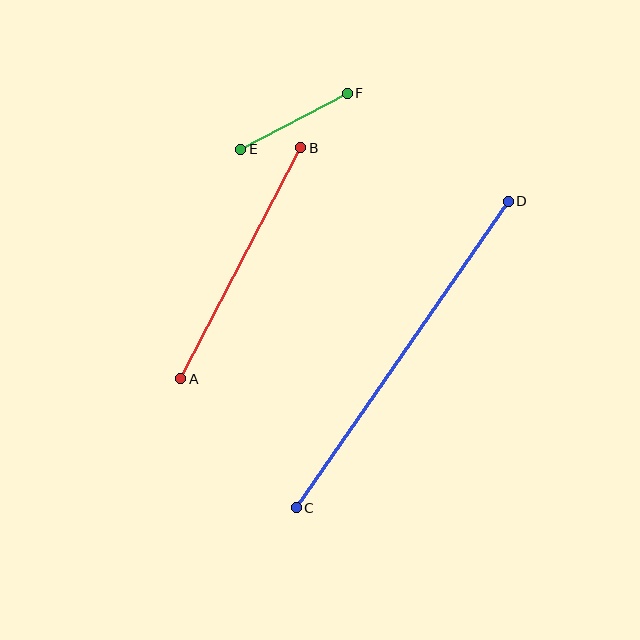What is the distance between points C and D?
The distance is approximately 373 pixels.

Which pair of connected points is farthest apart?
Points C and D are farthest apart.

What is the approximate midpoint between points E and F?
The midpoint is at approximately (294, 121) pixels.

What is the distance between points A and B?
The distance is approximately 260 pixels.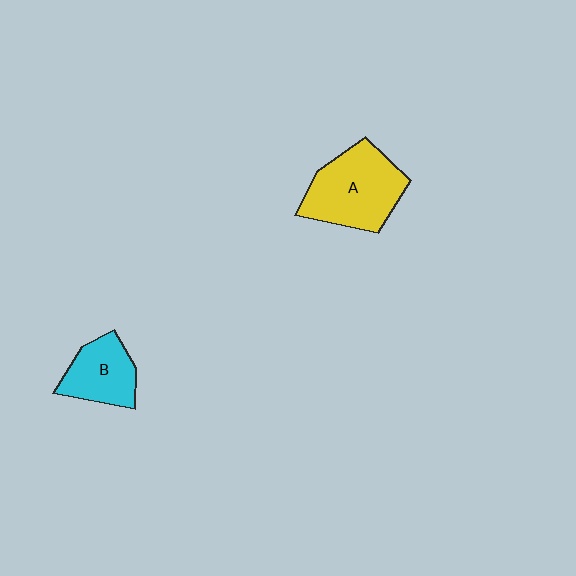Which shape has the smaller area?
Shape B (cyan).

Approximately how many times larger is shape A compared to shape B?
Approximately 1.6 times.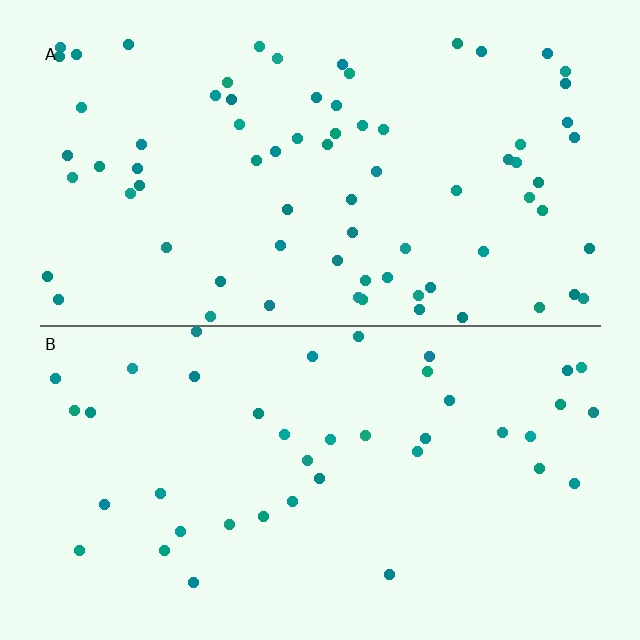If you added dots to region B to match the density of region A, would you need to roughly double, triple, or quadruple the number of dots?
Approximately double.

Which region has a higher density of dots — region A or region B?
A (the top).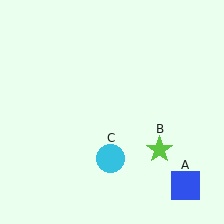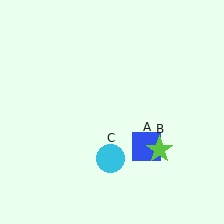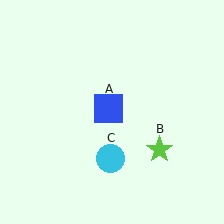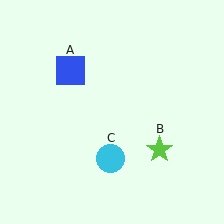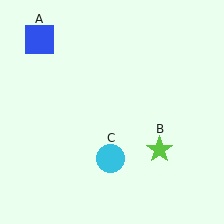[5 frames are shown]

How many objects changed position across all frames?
1 object changed position: blue square (object A).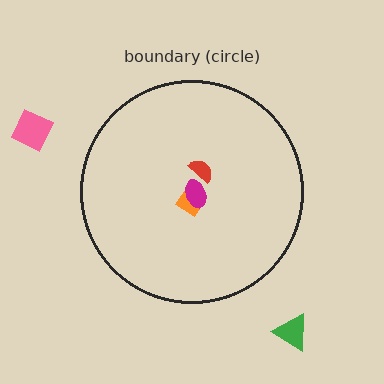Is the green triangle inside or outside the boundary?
Outside.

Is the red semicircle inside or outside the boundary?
Inside.